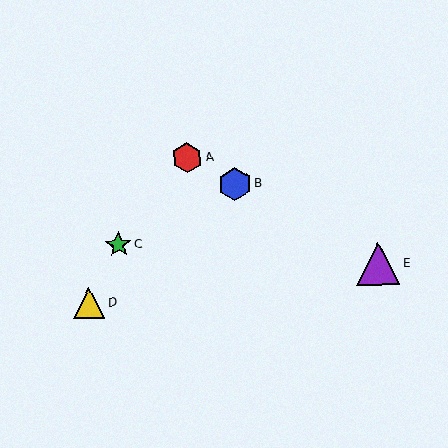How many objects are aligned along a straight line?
3 objects (A, B, E) are aligned along a straight line.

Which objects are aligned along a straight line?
Objects A, B, E are aligned along a straight line.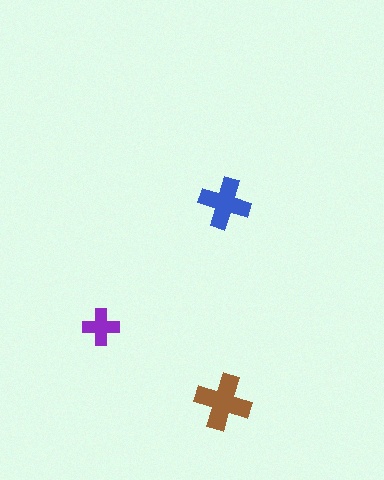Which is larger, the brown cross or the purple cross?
The brown one.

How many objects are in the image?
There are 3 objects in the image.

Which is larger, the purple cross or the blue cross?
The blue one.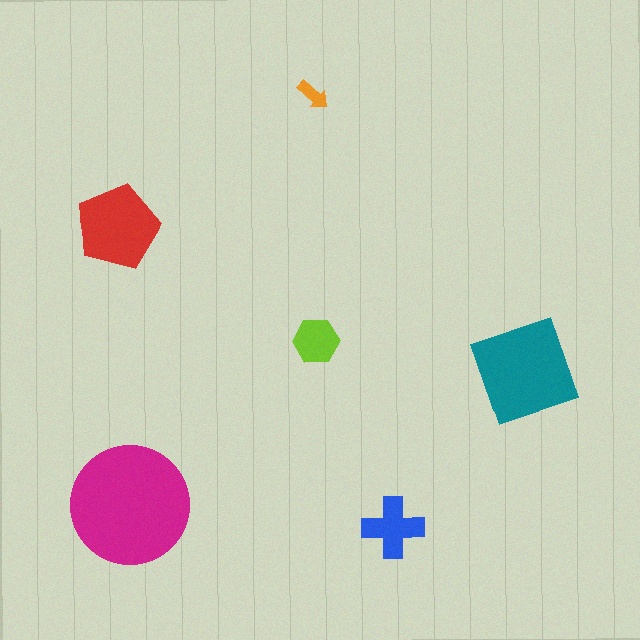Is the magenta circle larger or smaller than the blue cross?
Larger.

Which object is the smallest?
The orange arrow.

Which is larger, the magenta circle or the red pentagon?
The magenta circle.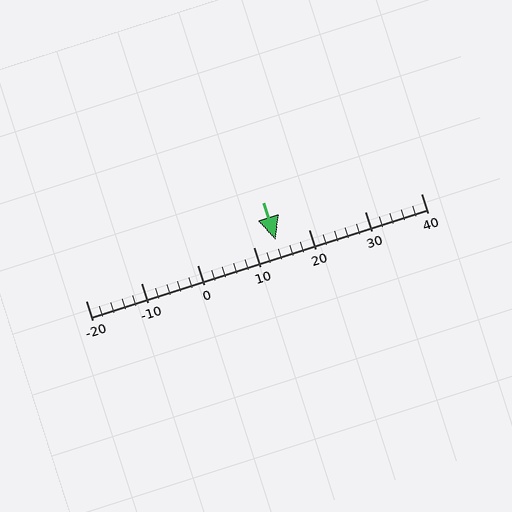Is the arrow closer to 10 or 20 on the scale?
The arrow is closer to 10.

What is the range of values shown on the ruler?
The ruler shows values from -20 to 40.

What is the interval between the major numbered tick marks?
The major tick marks are spaced 10 units apart.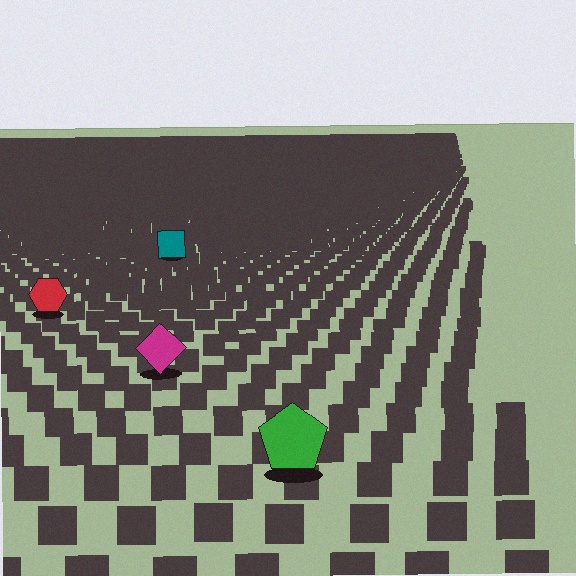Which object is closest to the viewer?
The green pentagon is closest. The texture marks near it are larger and more spread out.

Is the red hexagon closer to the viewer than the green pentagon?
No. The green pentagon is closer — you can tell from the texture gradient: the ground texture is coarser near it.